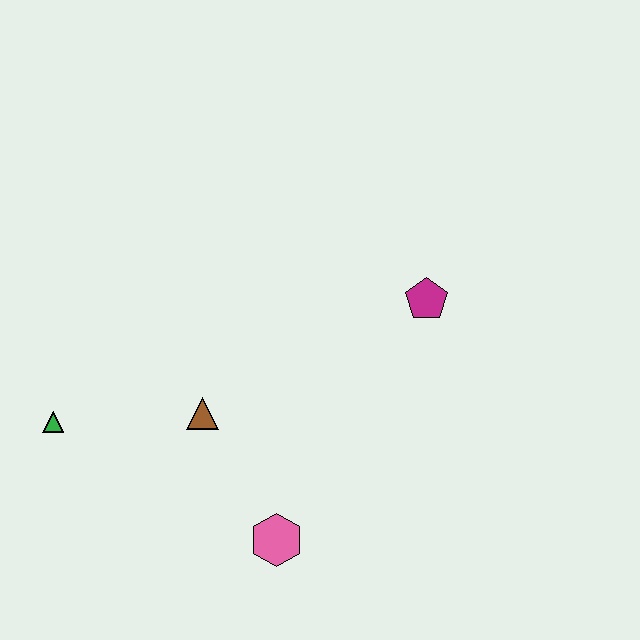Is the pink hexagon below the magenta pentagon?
Yes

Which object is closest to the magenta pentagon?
The brown triangle is closest to the magenta pentagon.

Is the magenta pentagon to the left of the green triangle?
No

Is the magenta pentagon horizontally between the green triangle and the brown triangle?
No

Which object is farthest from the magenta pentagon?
The green triangle is farthest from the magenta pentagon.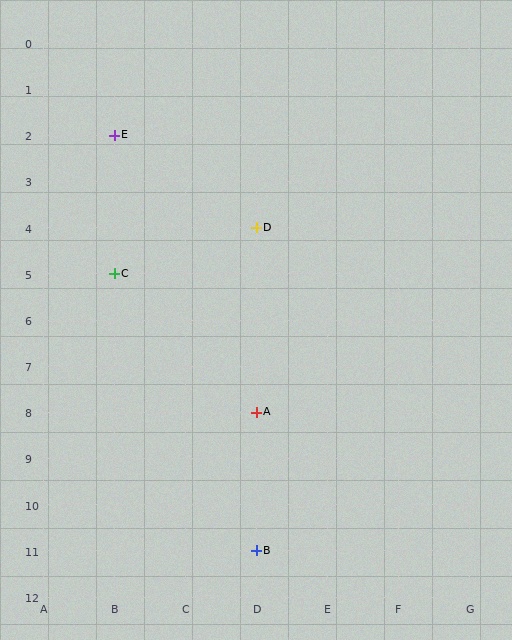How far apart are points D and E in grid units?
Points D and E are 2 columns and 2 rows apart (about 2.8 grid units diagonally).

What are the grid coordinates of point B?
Point B is at grid coordinates (D, 11).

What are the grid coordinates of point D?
Point D is at grid coordinates (D, 4).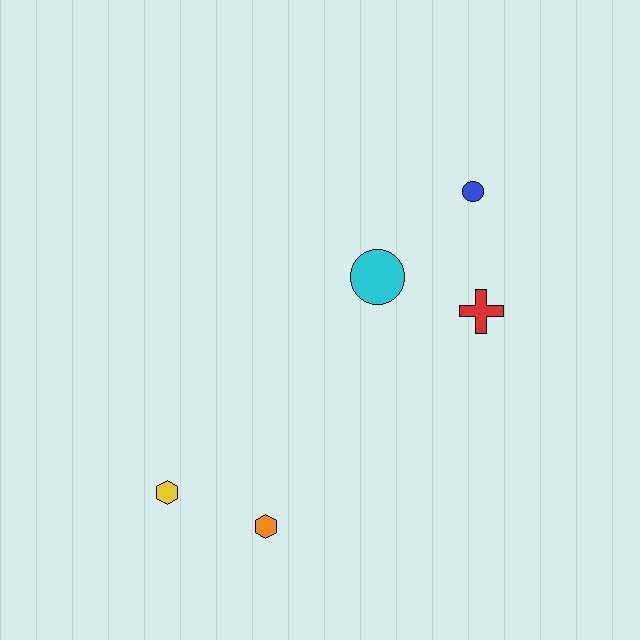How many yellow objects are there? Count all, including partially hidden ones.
There is 1 yellow object.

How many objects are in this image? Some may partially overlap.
There are 5 objects.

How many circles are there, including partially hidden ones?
There are 2 circles.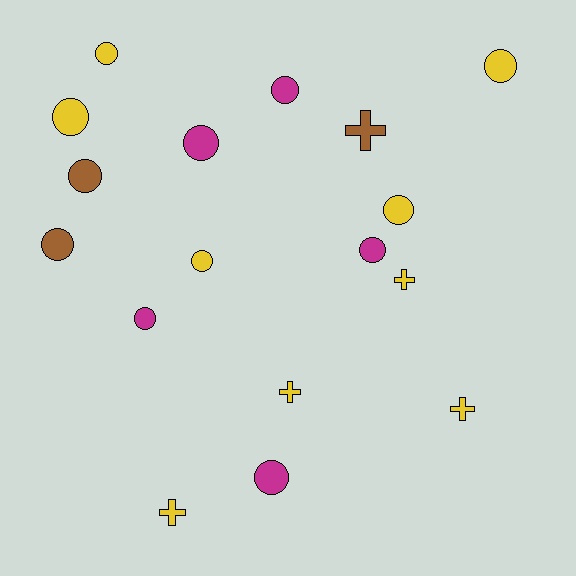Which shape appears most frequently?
Circle, with 12 objects.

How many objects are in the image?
There are 17 objects.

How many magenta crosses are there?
There are no magenta crosses.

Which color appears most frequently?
Yellow, with 9 objects.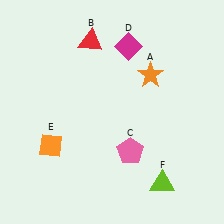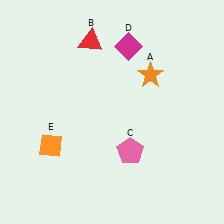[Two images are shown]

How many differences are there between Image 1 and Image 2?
There is 1 difference between the two images.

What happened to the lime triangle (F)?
The lime triangle (F) was removed in Image 2. It was in the bottom-right area of Image 1.